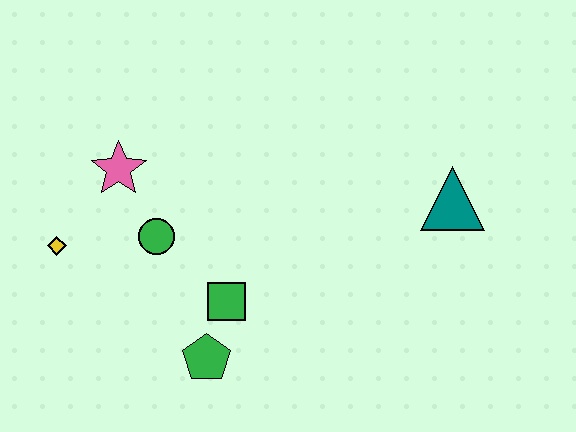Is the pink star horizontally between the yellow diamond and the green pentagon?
Yes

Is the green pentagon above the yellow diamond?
No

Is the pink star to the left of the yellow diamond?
No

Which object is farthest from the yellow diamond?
The teal triangle is farthest from the yellow diamond.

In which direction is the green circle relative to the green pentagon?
The green circle is above the green pentagon.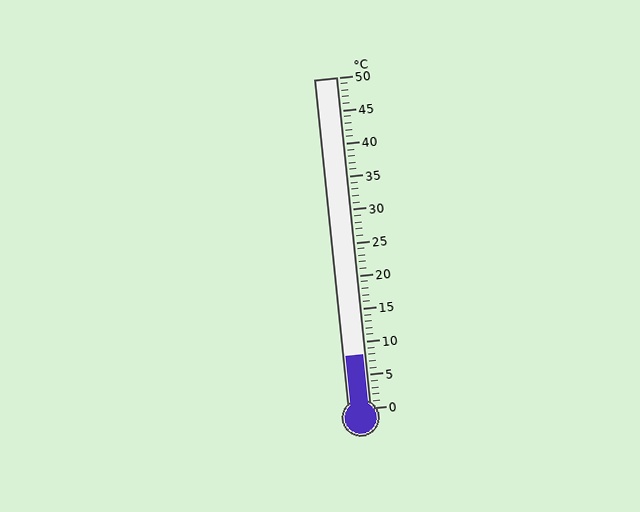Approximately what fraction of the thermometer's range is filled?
The thermometer is filled to approximately 15% of its range.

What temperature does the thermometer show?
The thermometer shows approximately 8°C.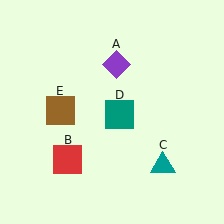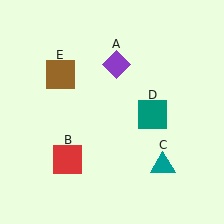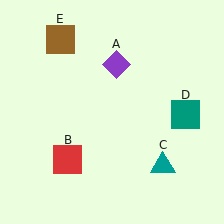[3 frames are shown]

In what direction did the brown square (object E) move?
The brown square (object E) moved up.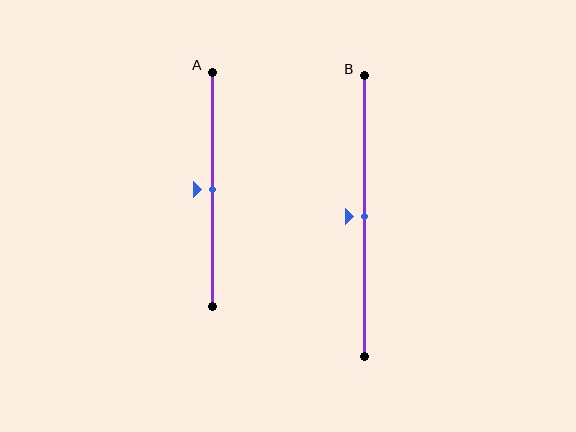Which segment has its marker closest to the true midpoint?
Segment A has its marker closest to the true midpoint.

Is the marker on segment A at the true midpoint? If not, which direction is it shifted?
Yes, the marker on segment A is at the true midpoint.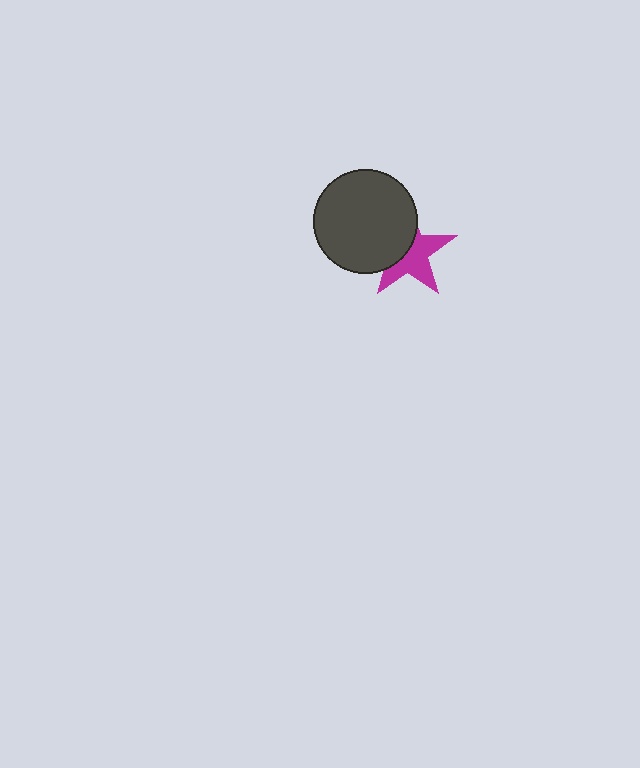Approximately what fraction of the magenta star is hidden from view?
Roughly 44% of the magenta star is hidden behind the dark gray circle.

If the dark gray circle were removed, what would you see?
You would see the complete magenta star.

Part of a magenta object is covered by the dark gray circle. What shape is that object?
It is a star.